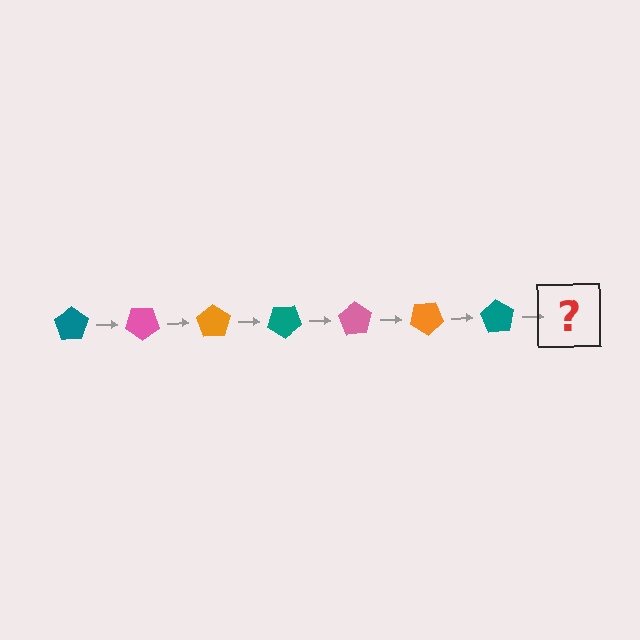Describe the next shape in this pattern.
It should be a pink pentagon, rotated 245 degrees from the start.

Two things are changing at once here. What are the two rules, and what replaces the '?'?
The two rules are that it rotates 35 degrees each step and the color cycles through teal, pink, and orange. The '?' should be a pink pentagon, rotated 245 degrees from the start.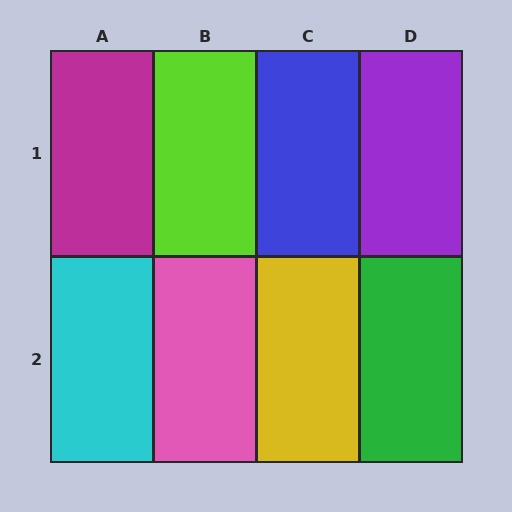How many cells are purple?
1 cell is purple.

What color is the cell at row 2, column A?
Cyan.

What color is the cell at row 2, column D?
Green.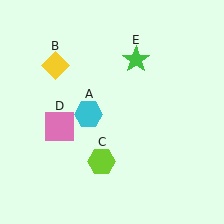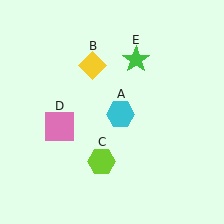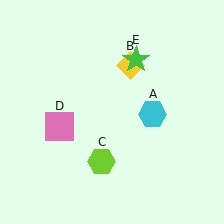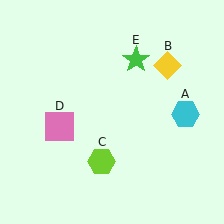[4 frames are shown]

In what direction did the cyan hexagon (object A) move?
The cyan hexagon (object A) moved right.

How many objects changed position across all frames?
2 objects changed position: cyan hexagon (object A), yellow diamond (object B).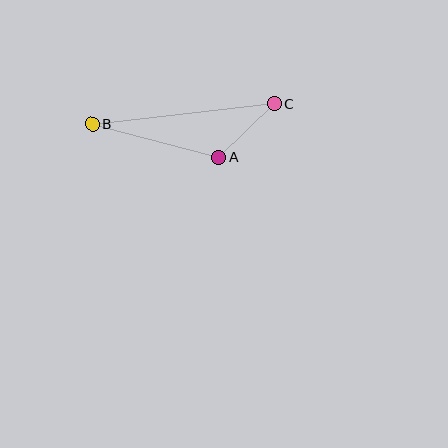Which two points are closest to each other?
Points A and C are closest to each other.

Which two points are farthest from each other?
Points B and C are farthest from each other.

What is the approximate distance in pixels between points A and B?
The distance between A and B is approximately 131 pixels.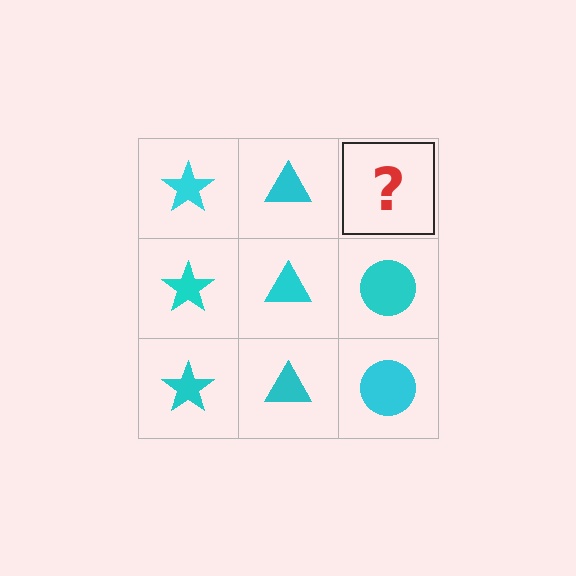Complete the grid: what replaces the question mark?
The question mark should be replaced with a cyan circle.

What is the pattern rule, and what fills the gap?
The rule is that each column has a consistent shape. The gap should be filled with a cyan circle.